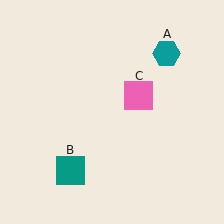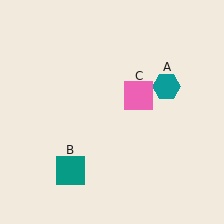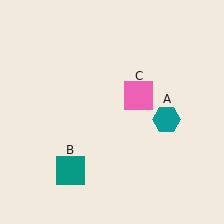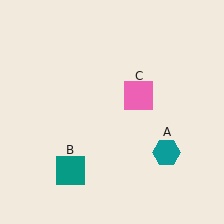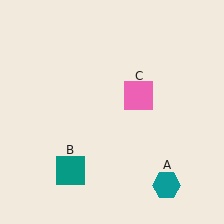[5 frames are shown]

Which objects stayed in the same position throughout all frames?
Teal square (object B) and pink square (object C) remained stationary.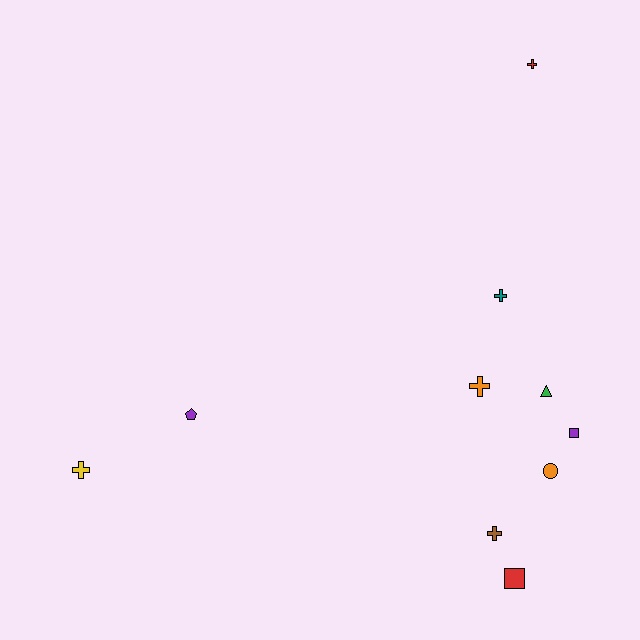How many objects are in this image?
There are 10 objects.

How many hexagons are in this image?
There are no hexagons.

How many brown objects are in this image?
There is 1 brown object.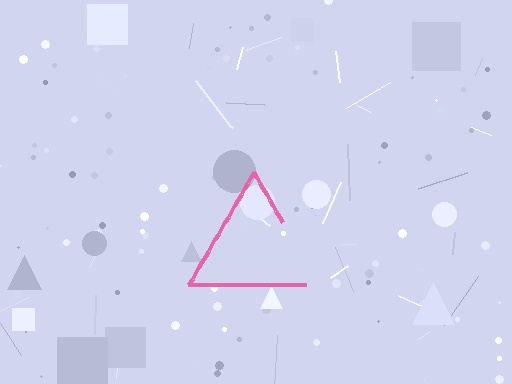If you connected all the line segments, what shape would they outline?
They would outline a triangle.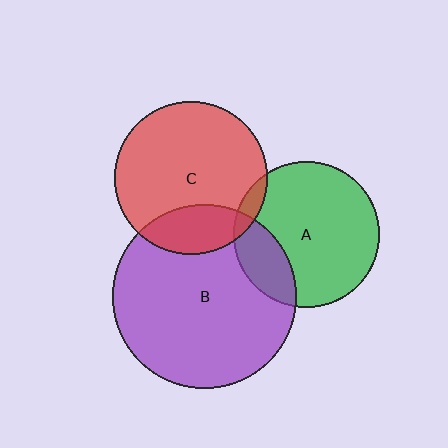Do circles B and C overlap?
Yes.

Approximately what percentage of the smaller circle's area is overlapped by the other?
Approximately 20%.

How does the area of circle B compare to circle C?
Approximately 1.4 times.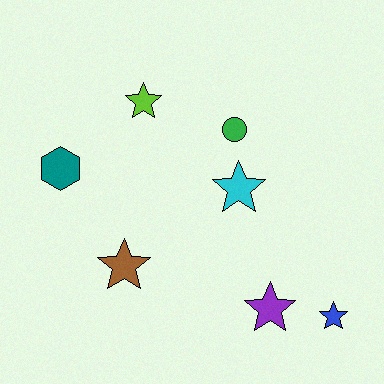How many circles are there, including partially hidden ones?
There is 1 circle.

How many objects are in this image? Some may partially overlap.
There are 7 objects.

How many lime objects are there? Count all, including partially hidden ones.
There is 1 lime object.